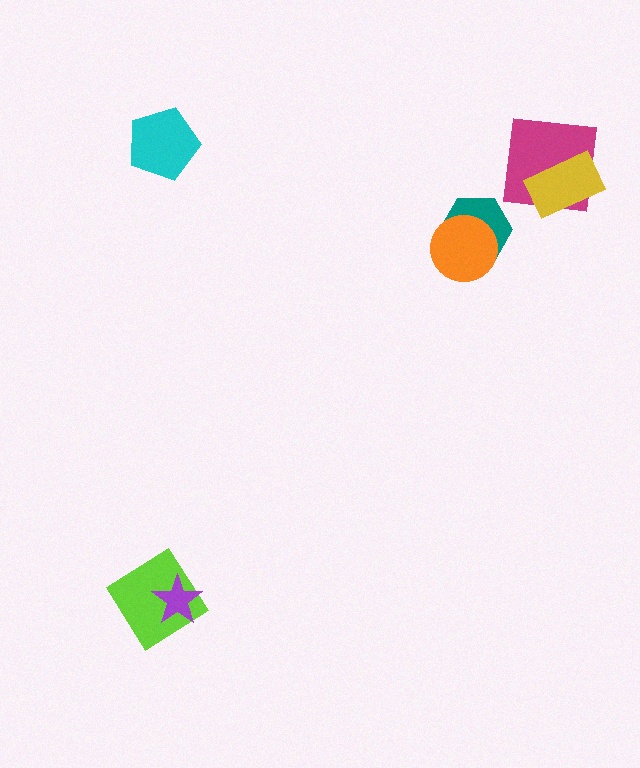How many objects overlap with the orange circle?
1 object overlaps with the orange circle.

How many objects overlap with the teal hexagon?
1 object overlaps with the teal hexagon.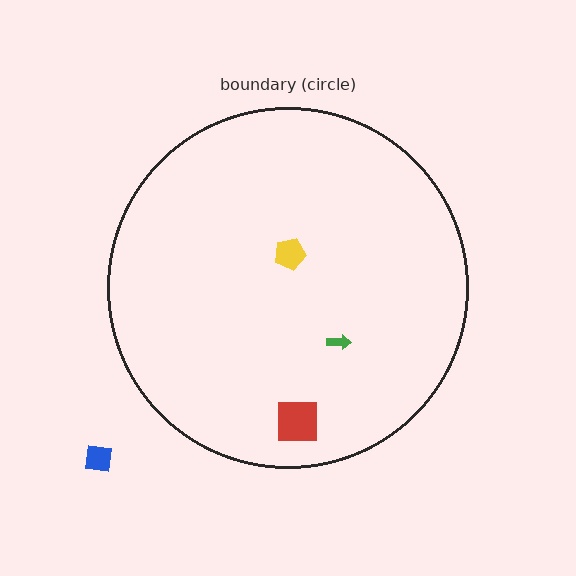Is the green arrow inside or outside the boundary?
Inside.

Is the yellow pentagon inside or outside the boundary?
Inside.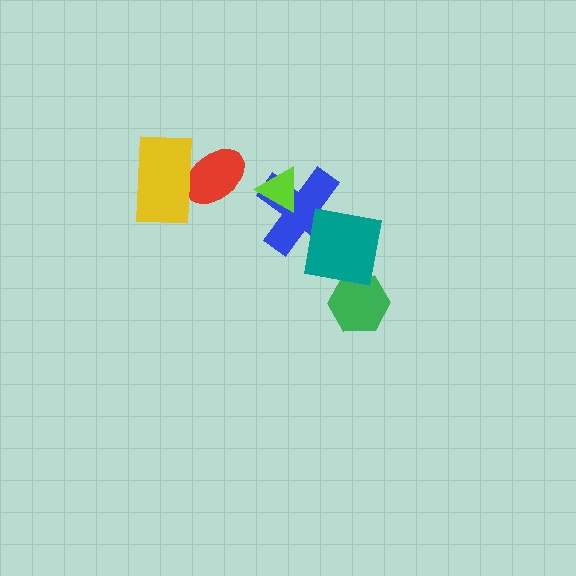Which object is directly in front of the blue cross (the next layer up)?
The lime triangle is directly in front of the blue cross.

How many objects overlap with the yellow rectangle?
1 object overlaps with the yellow rectangle.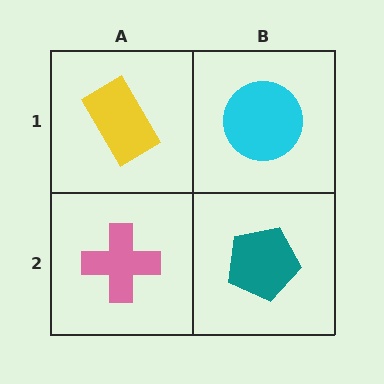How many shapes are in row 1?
2 shapes.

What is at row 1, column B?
A cyan circle.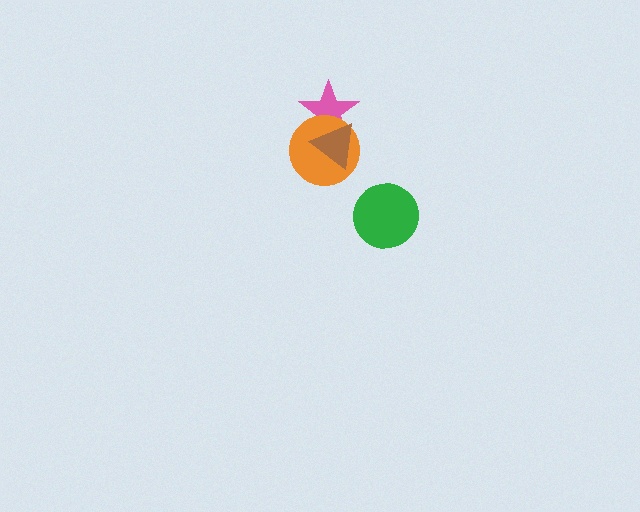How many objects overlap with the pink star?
2 objects overlap with the pink star.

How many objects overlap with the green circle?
0 objects overlap with the green circle.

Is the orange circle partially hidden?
Yes, it is partially covered by another shape.